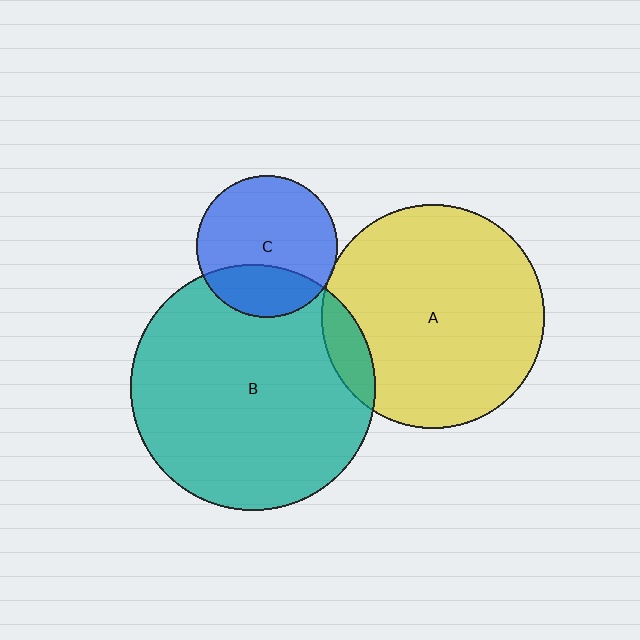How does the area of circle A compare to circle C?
Approximately 2.5 times.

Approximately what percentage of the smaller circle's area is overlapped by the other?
Approximately 30%.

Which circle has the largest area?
Circle B (teal).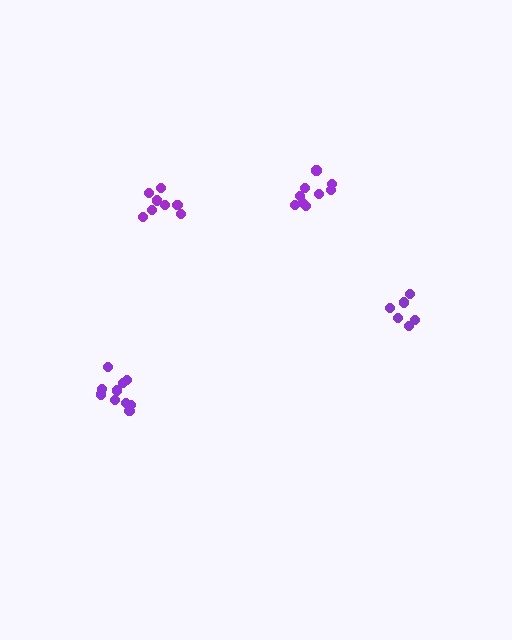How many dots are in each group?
Group 1: 9 dots, Group 2: 8 dots, Group 3: 10 dots, Group 4: 6 dots (33 total).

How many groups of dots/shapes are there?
There are 4 groups.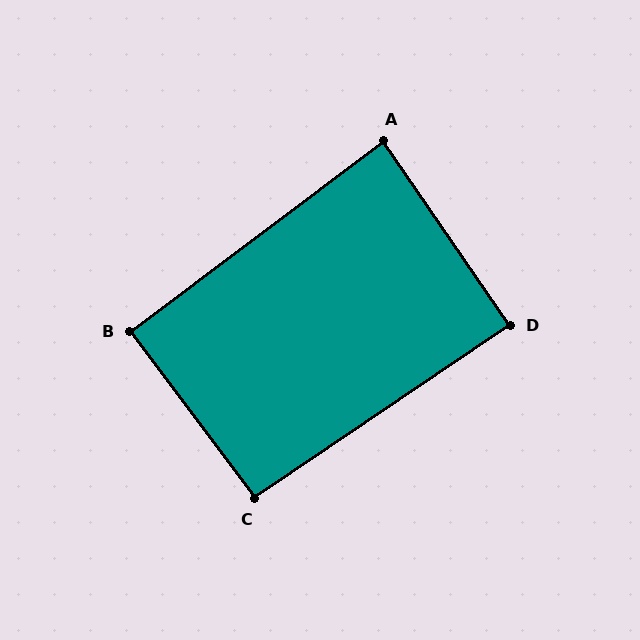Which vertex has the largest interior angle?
C, at approximately 92 degrees.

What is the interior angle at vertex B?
Approximately 90 degrees (approximately right).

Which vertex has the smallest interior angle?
A, at approximately 88 degrees.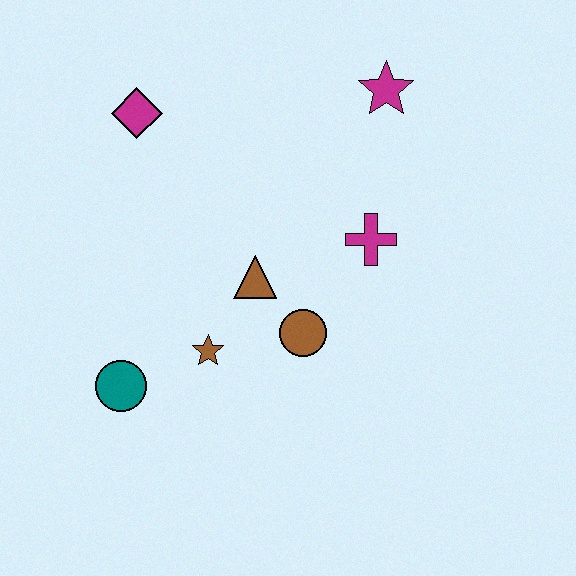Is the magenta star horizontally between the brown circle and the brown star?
No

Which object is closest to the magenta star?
The magenta cross is closest to the magenta star.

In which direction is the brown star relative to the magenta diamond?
The brown star is below the magenta diamond.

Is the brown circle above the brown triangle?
No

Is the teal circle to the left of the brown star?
Yes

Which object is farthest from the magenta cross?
The teal circle is farthest from the magenta cross.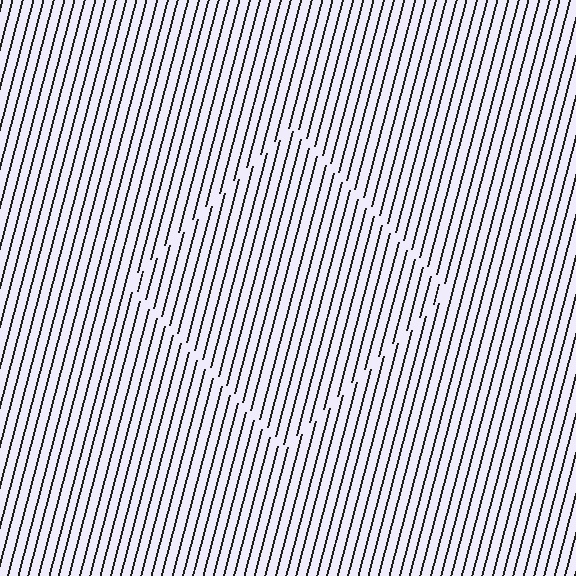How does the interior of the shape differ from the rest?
The interior of the shape contains the same grating, shifted by half a period — the contour is defined by the phase discontinuity where line-ends from the inner and outer gratings abut.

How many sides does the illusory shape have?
4 sides — the line-ends trace a square.